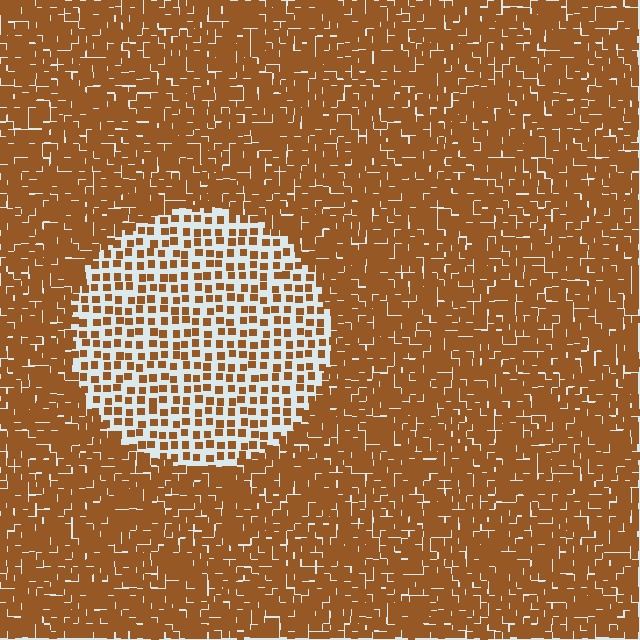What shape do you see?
I see a circle.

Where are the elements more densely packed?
The elements are more densely packed outside the circle boundary.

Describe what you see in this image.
The image contains small brown elements arranged at two different densities. A circle-shaped region is visible where the elements are less densely packed than the surrounding area.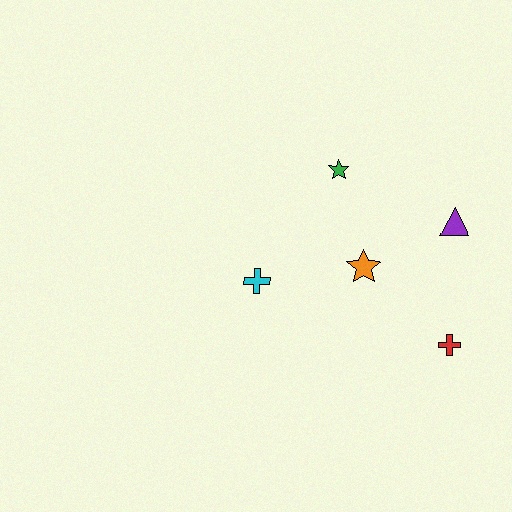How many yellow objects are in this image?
There are no yellow objects.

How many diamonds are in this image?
There are no diamonds.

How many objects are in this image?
There are 5 objects.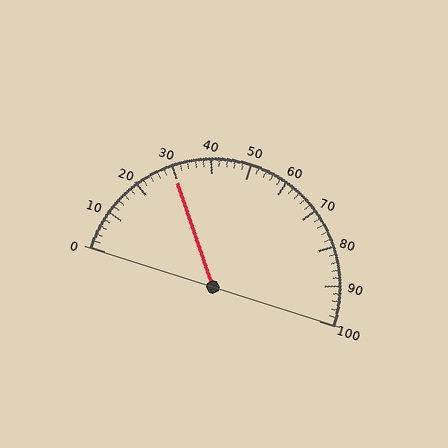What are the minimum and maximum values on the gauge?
The gauge ranges from 0 to 100.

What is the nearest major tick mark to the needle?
The nearest major tick mark is 30.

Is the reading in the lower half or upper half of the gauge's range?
The reading is in the lower half of the range (0 to 100).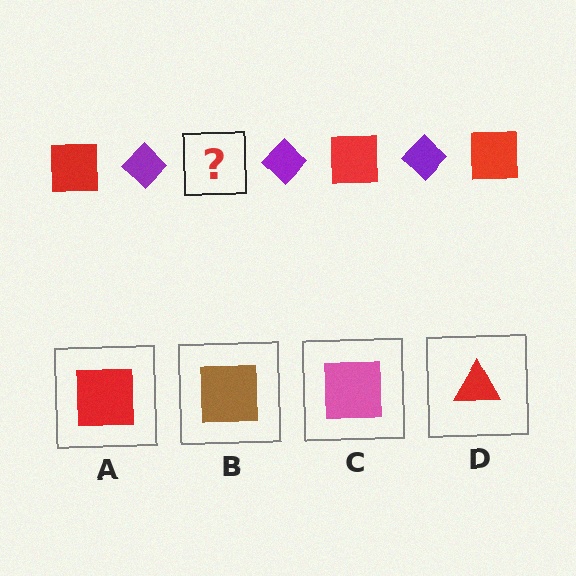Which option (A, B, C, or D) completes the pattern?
A.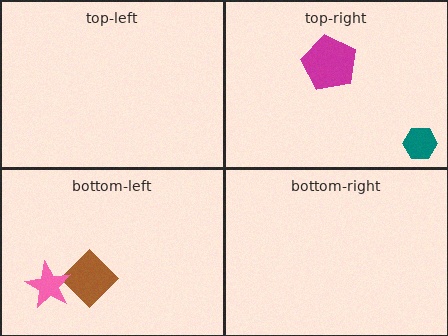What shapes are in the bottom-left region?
The brown diamond, the pink star.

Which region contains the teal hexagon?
The top-right region.